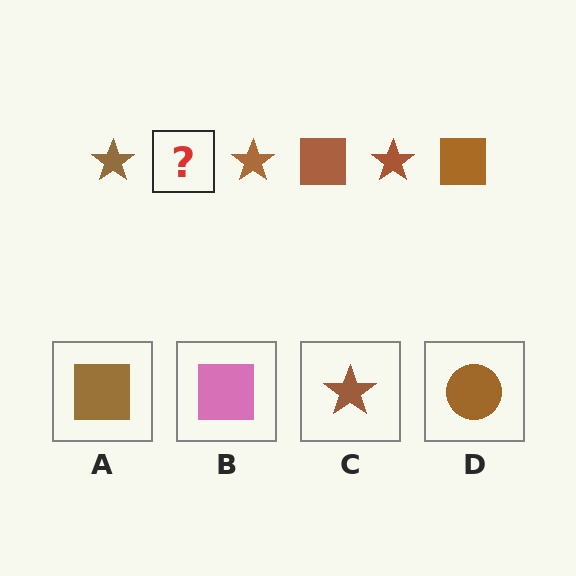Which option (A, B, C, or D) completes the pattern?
A.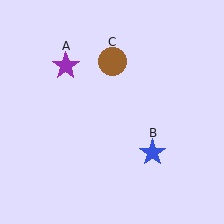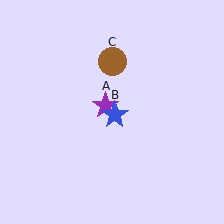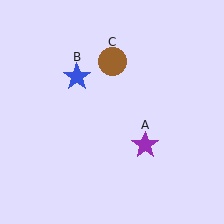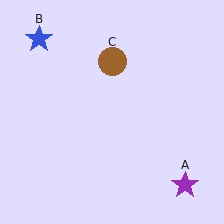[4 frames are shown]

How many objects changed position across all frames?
2 objects changed position: purple star (object A), blue star (object B).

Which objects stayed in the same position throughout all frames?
Brown circle (object C) remained stationary.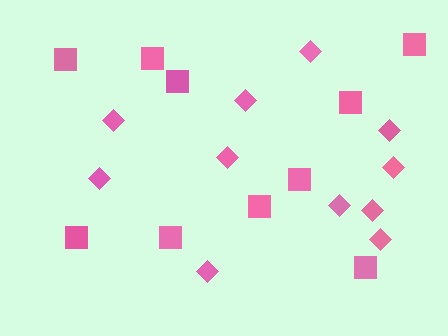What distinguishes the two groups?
There are 2 groups: one group of diamonds (11) and one group of squares (10).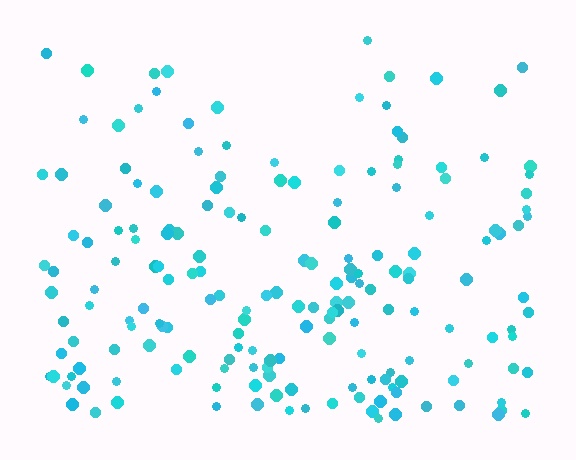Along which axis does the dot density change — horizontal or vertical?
Vertical.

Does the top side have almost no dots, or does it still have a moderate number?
Still a moderate number, just noticeably fewer than the bottom.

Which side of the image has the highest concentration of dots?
The bottom.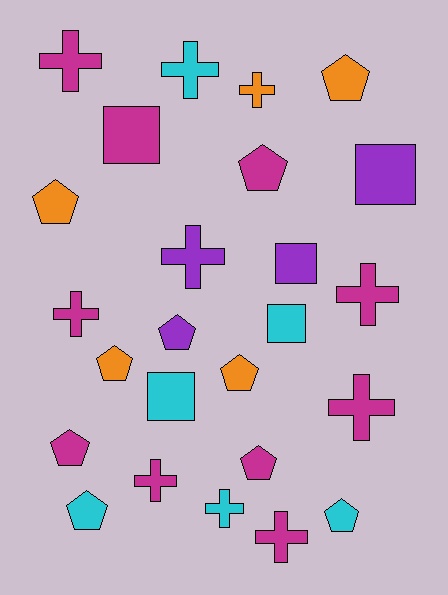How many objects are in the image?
There are 25 objects.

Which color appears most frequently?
Magenta, with 10 objects.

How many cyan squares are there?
There are 2 cyan squares.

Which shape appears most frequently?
Cross, with 10 objects.